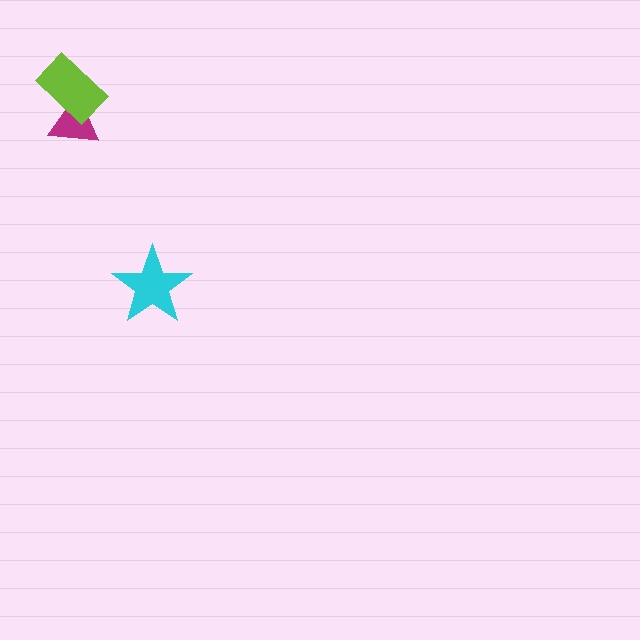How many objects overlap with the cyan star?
0 objects overlap with the cyan star.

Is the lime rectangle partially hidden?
No, no other shape covers it.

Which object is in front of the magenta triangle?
The lime rectangle is in front of the magenta triangle.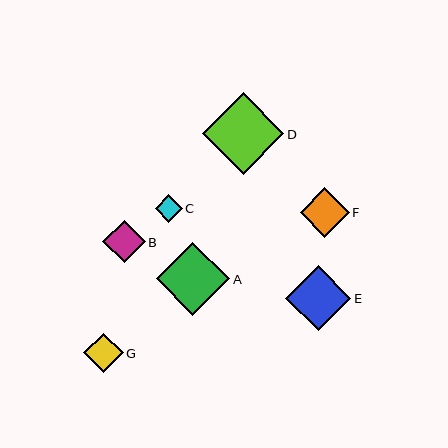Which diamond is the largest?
Diamond D is the largest with a size of approximately 82 pixels.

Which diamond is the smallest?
Diamond C is the smallest with a size of approximately 27 pixels.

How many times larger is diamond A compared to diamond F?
Diamond A is approximately 1.5 times the size of diamond F.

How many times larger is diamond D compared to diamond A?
Diamond D is approximately 1.1 times the size of diamond A.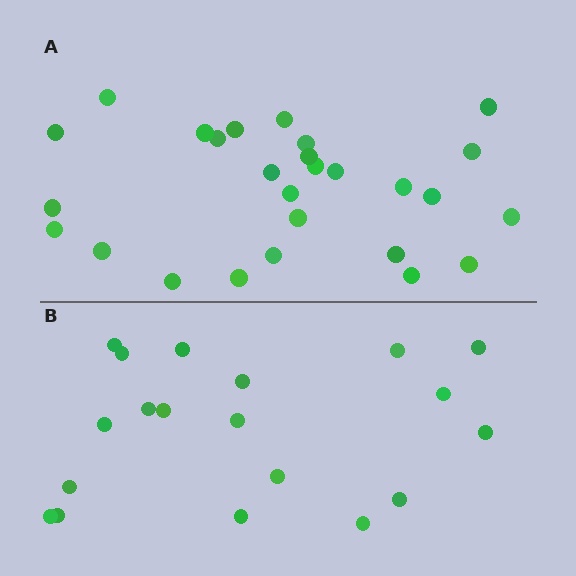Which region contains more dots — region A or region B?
Region A (the top region) has more dots.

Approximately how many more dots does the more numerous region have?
Region A has roughly 8 or so more dots than region B.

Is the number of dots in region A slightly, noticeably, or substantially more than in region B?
Region A has noticeably more, but not dramatically so. The ratio is roughly 1.4 to 1.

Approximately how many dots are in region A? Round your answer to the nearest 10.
About 30 dots. (The exact count is 27, which rounds to 30.)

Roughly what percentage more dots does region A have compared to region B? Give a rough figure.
About 40% more.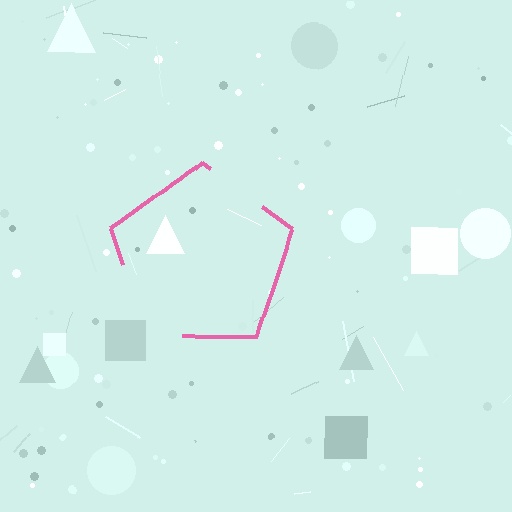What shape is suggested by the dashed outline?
The dashed outline suggests a pentagon.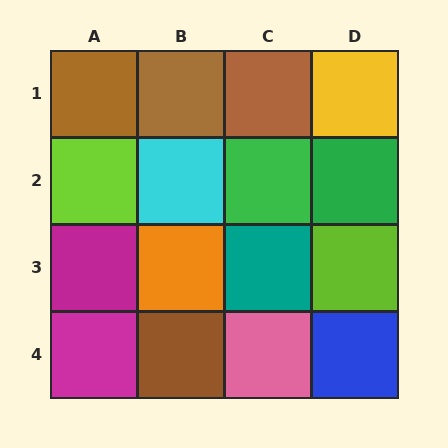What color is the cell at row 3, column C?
Teal.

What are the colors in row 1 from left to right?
Brown, brown, brown, yellow.